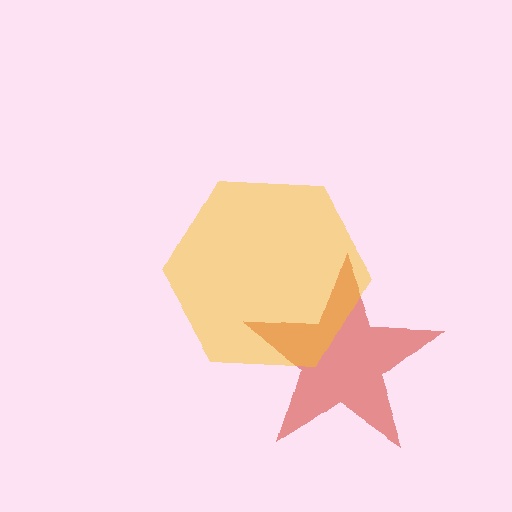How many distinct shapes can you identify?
There are 2 distinct shapes: a red star, a yellow hexagon.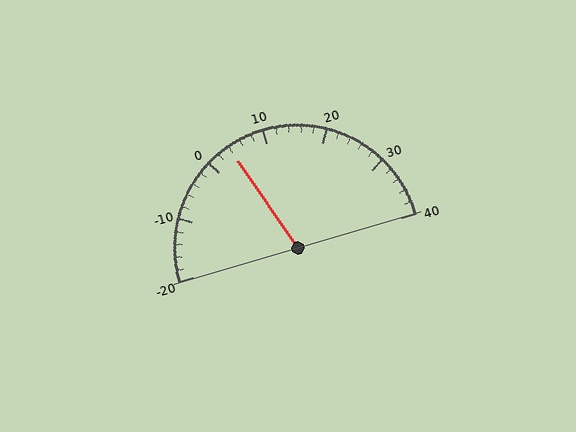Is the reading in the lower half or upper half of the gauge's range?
The reading is in the lower half of the range (-20 to 40).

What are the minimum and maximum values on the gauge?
The gauge ranges from -20 to 40.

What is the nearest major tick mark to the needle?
The nearest major tick mark is 0.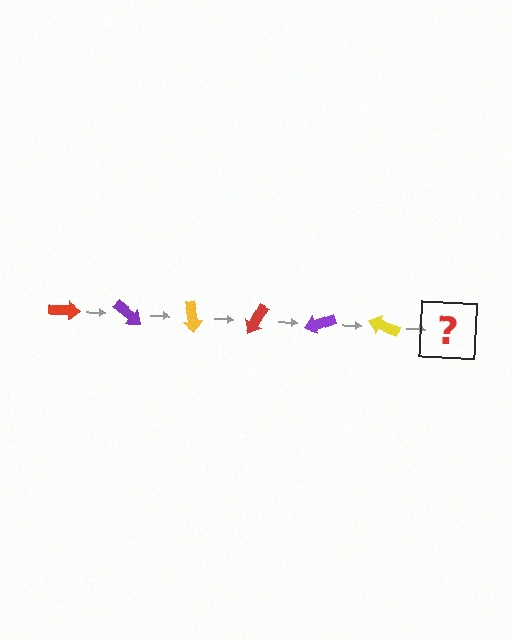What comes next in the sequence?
The next element should be a red arrow, rotated 240 degrees from the start.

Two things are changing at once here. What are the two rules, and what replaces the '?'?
The two rules are that it rotates 40 degrees each step and the color cycles through red, purple, and yellow. The '?' should be a red arrow, rotated 240 degrees from the start.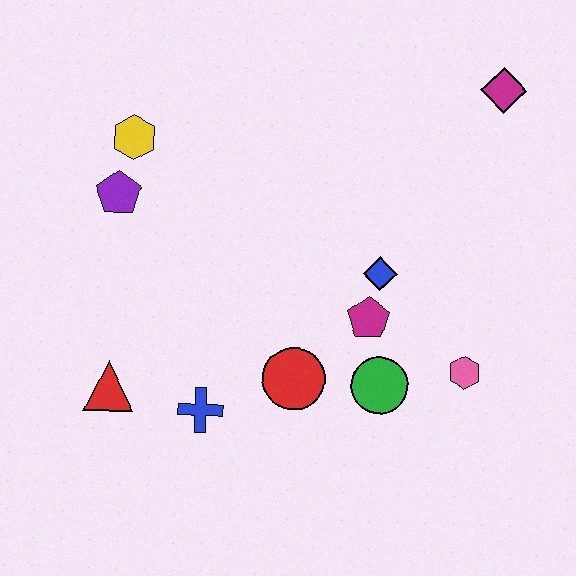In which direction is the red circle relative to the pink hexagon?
The red circle is to the left of the pink hexagon.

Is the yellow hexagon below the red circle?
No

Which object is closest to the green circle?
The magenta pentagon is closest to the green circle.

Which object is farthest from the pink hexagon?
The yellow hexagon is farthest from the pink hexagon.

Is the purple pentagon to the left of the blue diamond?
Yes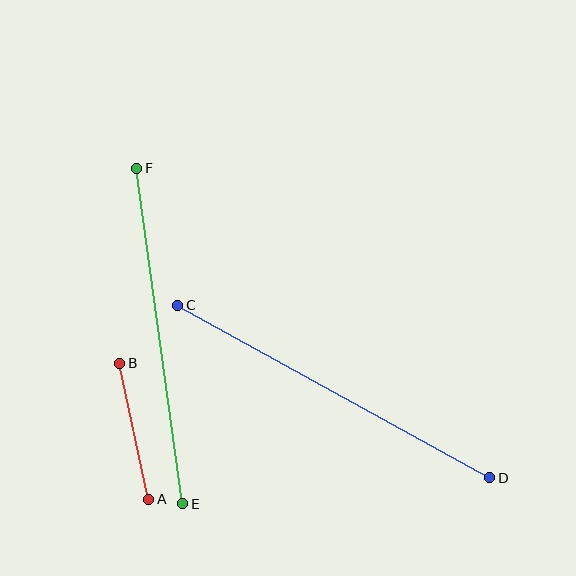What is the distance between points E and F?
The distance is approximately 338 pixels.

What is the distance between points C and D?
The distance is approximately 356 pixels.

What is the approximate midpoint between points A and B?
The midpoint is at approximately (134, 431) pixels.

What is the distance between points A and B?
The distance is approximately 139 pixels.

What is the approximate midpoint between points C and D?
The midpoint is at approximately (334, 391) pixels.